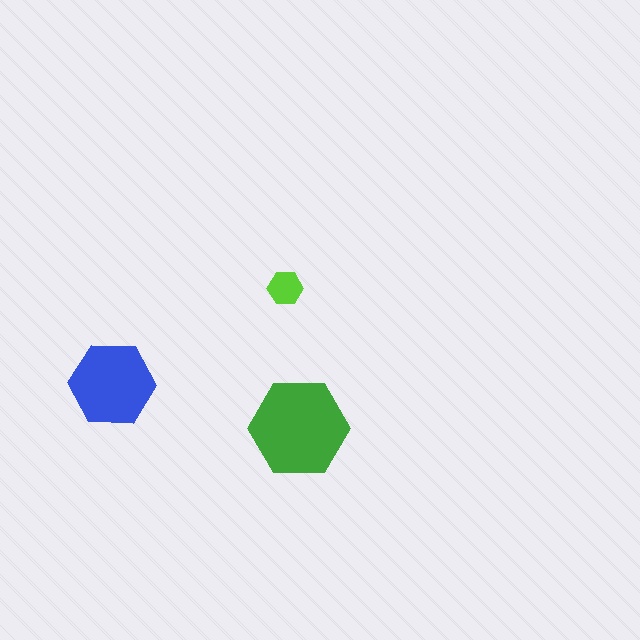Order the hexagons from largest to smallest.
the green one, the blue one, the lime one.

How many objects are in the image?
There are 3 objects in the image.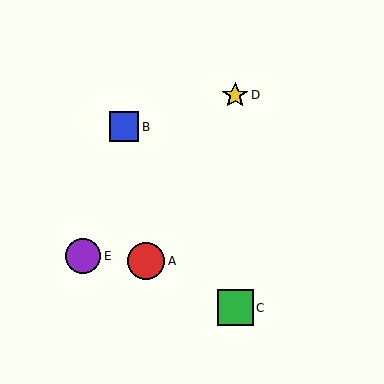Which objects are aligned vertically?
Objects C, D are aligned vertically.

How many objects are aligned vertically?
2 objects (C, D) are aligned vertically.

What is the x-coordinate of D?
Object D is at x≈235.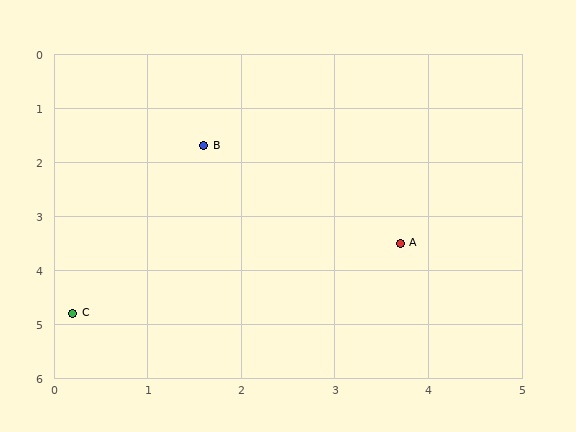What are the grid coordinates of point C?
Point C is at approximately (0.2, 4.8).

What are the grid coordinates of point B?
Point B is at approximately (1.6, 1.7).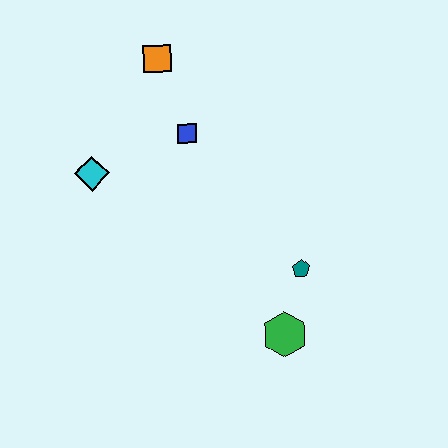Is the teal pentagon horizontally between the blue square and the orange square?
No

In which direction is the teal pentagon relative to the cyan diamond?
The teal pentagon is to the right of the cyan diamond.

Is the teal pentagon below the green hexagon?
No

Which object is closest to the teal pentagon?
The green hexagon is closest to the teal pentagon.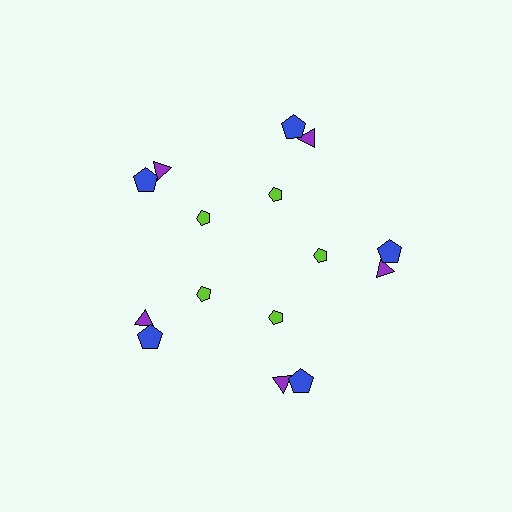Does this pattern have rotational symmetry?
Yes, this pattern has 5-fold rotational symmetry. It looks the same after rotating 72 degrees around the center.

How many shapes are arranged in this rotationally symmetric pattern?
There are 15 shapes, arranged in 5 groups of 3.